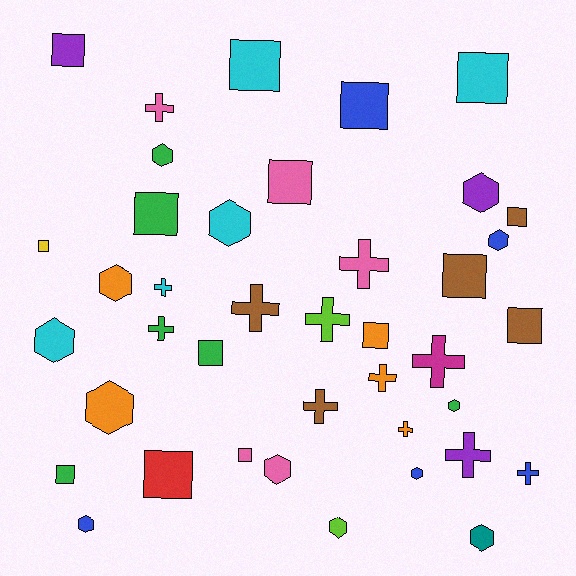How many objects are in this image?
There are 40 objects.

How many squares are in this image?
There are 15 squares.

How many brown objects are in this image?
There are 5 brown objects.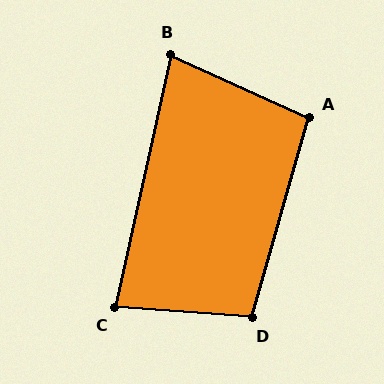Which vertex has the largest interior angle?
D, at approximately 102 degrees.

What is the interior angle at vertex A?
Approximately 98 degrees (obtuse).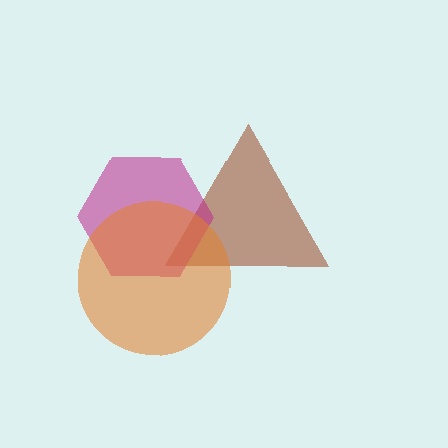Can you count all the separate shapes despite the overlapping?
Yes, there are 3 separate shapes.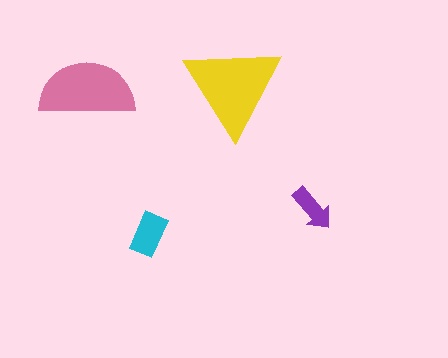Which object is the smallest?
The purple arrow.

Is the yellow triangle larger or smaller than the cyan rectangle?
Larger.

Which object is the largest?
The yellow triangle.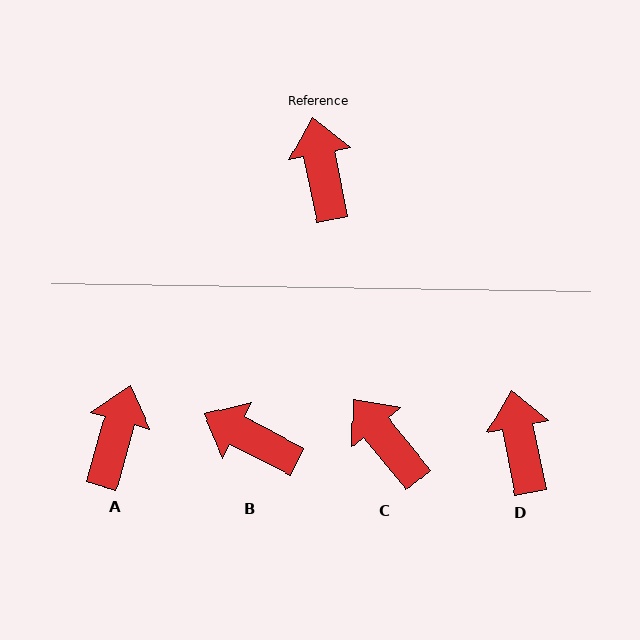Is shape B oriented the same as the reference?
No, it is off by about 52 degrees.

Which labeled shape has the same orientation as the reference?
D.